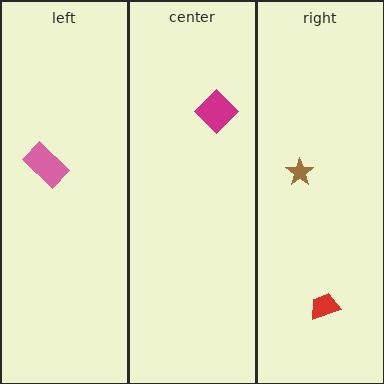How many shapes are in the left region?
1.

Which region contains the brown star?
The right region.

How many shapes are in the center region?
1.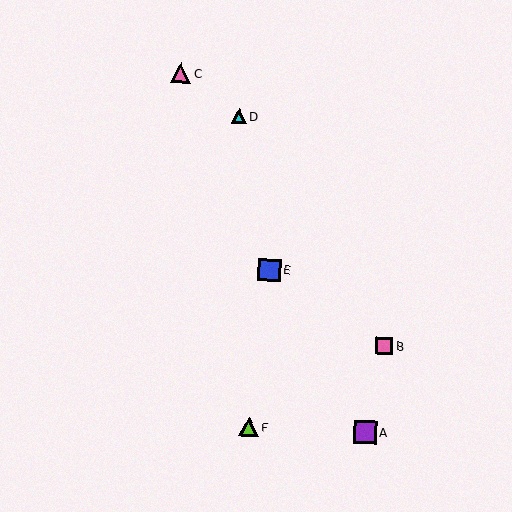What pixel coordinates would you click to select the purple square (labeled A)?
Click at (365, 432) to select the purple square A.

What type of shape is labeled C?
Shape C is a pink triangle.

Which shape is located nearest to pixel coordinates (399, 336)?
The pink square (labeled B) at (384, 346) is nearest to that location.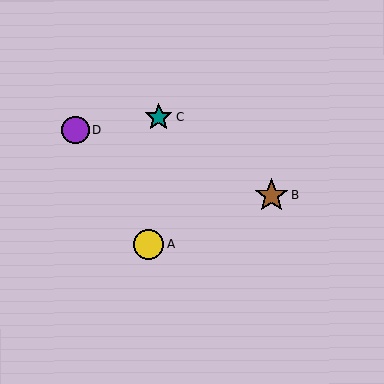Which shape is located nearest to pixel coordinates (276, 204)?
The brown star (labeled B) at (272, 195) is nearest to that location.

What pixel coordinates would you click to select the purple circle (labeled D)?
Click at (75, 130) to select the purple circle D.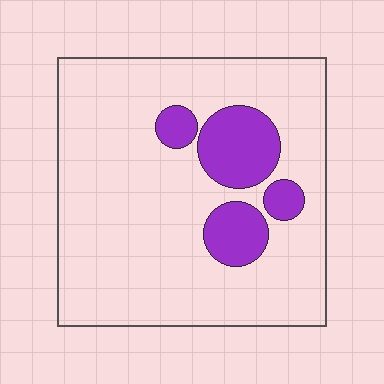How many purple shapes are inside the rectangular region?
4.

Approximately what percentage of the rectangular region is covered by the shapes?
Approximately 15%.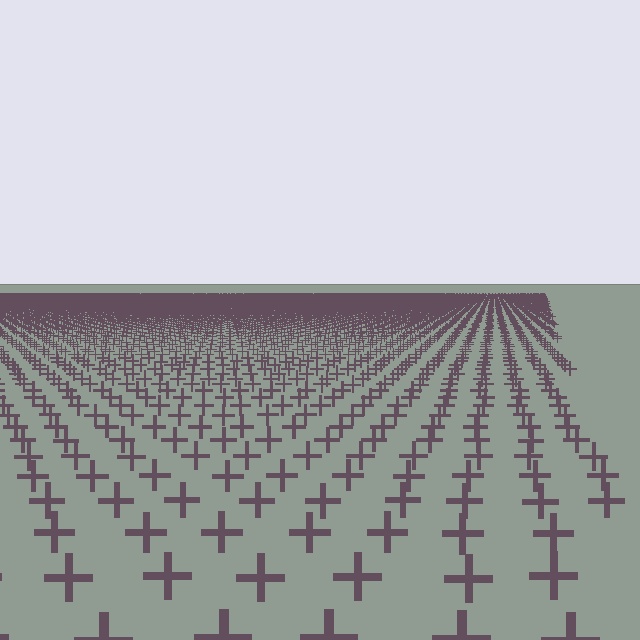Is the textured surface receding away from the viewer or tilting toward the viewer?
The surface is receding away from the viewer. Texture elements get smaller and denser toward the top.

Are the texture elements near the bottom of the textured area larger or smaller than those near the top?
Larger. Near the bottom, elements are closer to the viewer and appear at a bigger on-screen size.